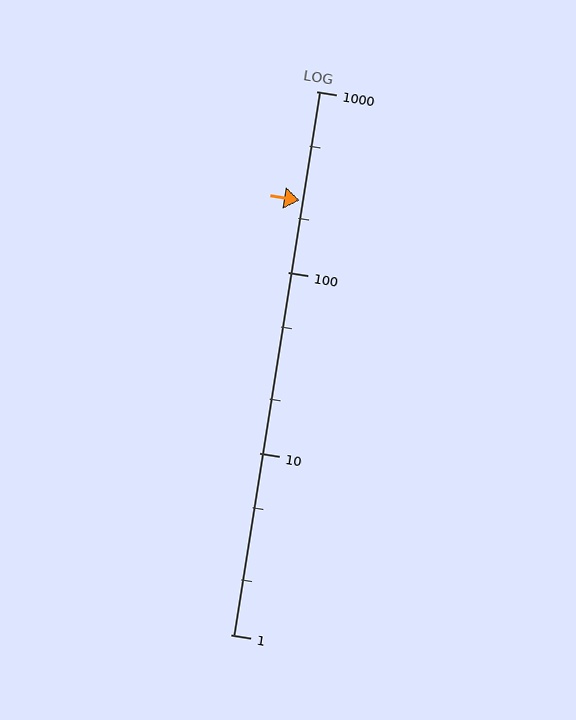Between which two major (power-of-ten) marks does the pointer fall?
The pointer is between 100 and 1000.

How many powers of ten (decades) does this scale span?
The scale spans 3 decades, from 1 to 1000.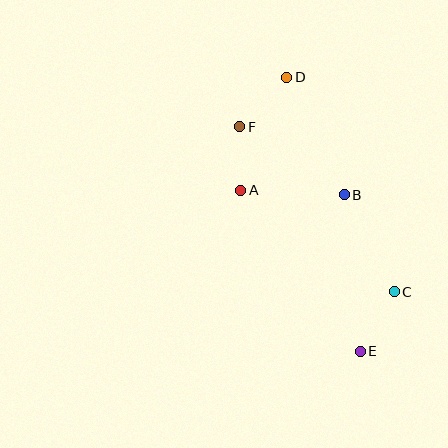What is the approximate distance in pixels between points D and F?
The distance between D and F is approximately 68 pixels.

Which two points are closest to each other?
Points A and F are closest to each other.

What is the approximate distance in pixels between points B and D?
The distance between B and D is approximately 131 pixels.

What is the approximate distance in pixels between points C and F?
The distance between C and F is approximately 226 pixels.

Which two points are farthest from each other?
Points D and E are farthest from each other.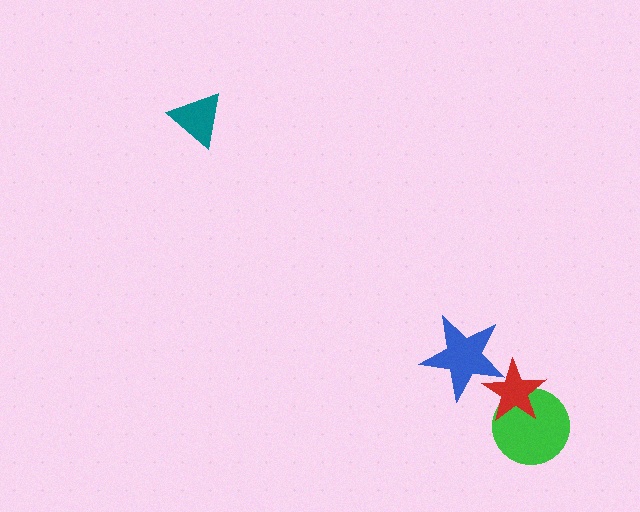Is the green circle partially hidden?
Yes, it is partially covered by another shape.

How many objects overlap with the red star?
2 objects overlap with the red star.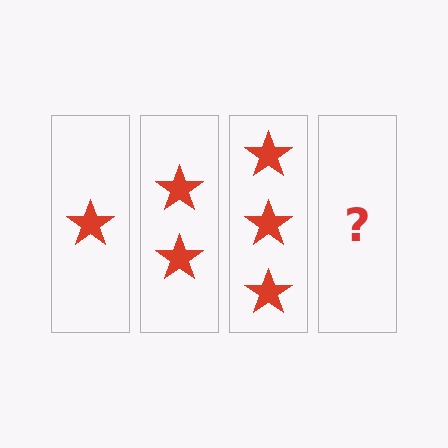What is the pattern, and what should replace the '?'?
The pattern is that each step adds one more star. The '?' should be 4 stars.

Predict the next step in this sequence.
The next step is 4 stars.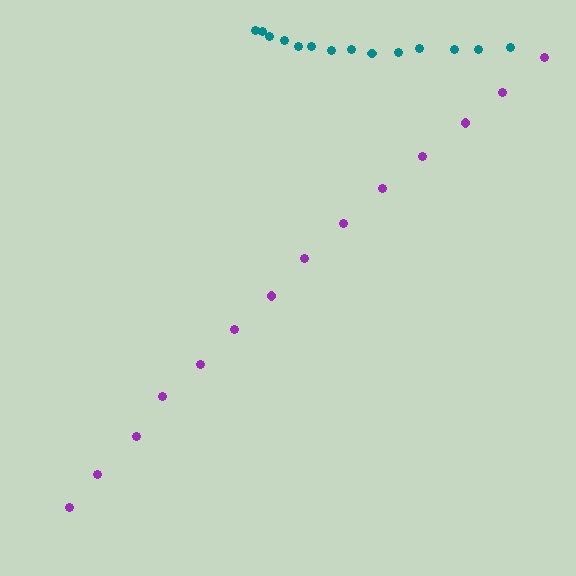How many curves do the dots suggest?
There are 2 distinct paths.